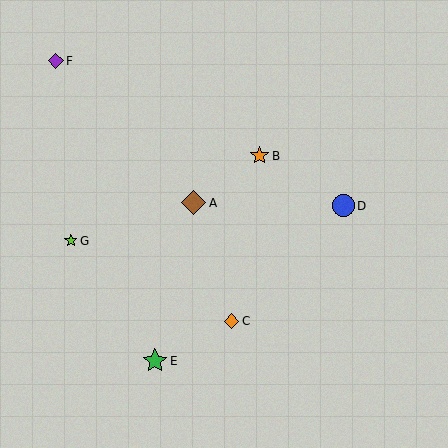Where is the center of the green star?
The center of the green star is at (155, 361).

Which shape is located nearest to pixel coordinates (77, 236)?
The lime star (labeled G) at (71, 241) is nearest to that location.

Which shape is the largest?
The brown diamond (labeled A) is the largest.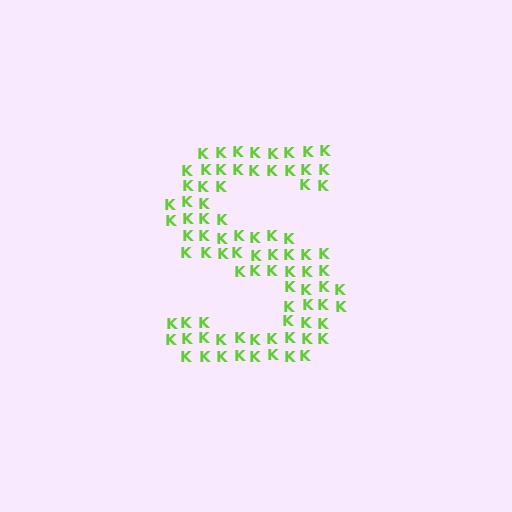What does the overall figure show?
The overall figure shows the letter S.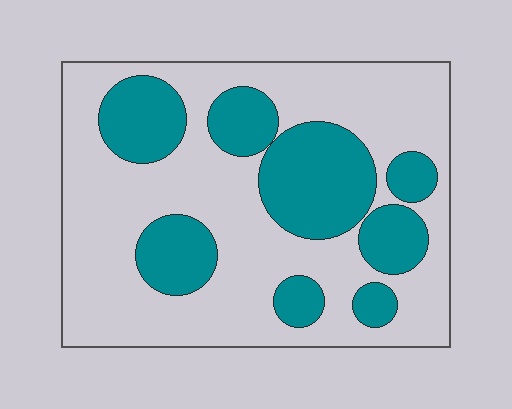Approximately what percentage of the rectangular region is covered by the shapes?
Approximately 35%.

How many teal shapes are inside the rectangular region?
8.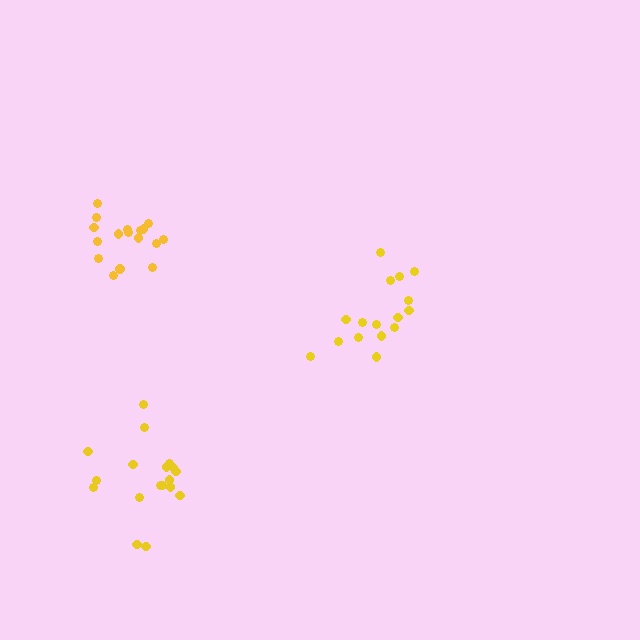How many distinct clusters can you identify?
There are 3 distinct clusters.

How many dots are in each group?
Group 1: 16 dots, Group 2: 18 dots, Group 3: 17 dots (51 total).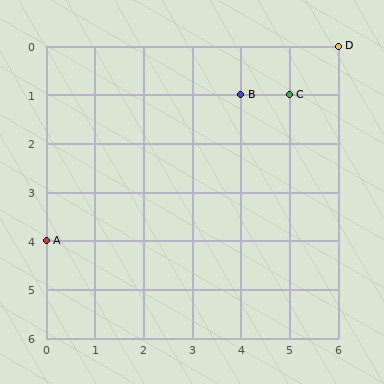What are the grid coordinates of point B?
Point B is at grid coordinates (4, 1).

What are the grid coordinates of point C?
Point C is at grid coordinates (5, 1).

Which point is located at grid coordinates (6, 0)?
Point D is at (6, 0).